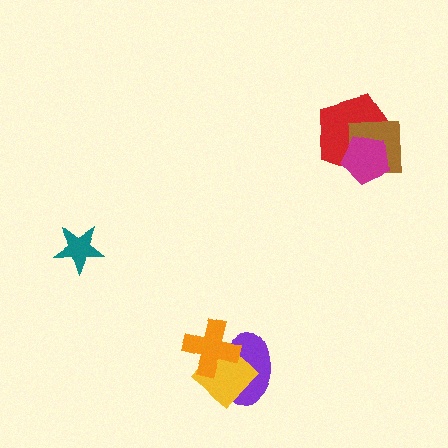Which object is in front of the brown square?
The magenta pentagon is in front of the brown square.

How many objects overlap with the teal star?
0 objects overlap with the teal star.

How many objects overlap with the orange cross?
2 objects overlap with the orange cross.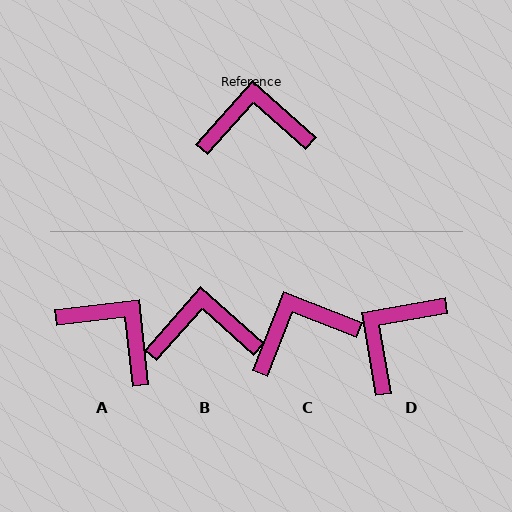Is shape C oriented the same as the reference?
No, it is off by about 20 degrees.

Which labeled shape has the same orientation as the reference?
B.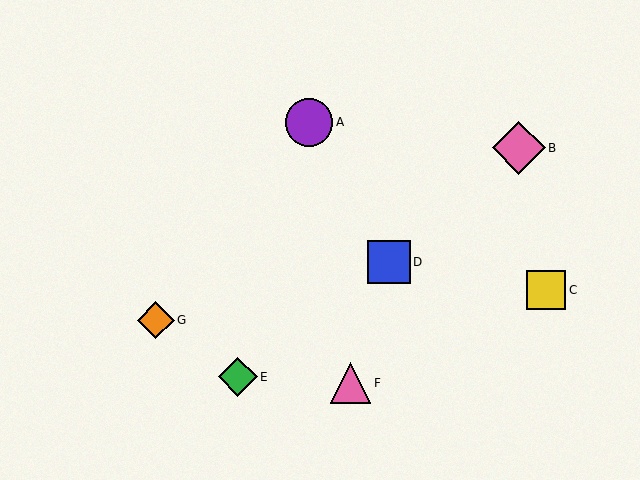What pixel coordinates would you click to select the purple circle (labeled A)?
Click at (309, 122) to select the purple circle A.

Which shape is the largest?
The pink diamond (labeled B) is the largest.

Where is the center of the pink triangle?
The center of the pink triangle is at (351, 383).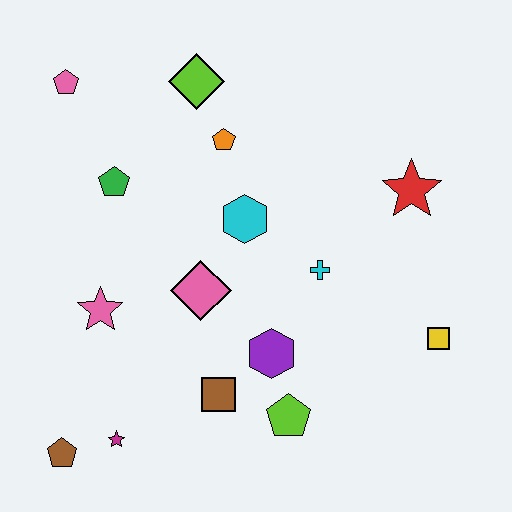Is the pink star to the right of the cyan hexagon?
No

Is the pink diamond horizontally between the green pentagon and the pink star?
No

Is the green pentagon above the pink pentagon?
No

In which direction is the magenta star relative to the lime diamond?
The magenta star is below the lime diamond.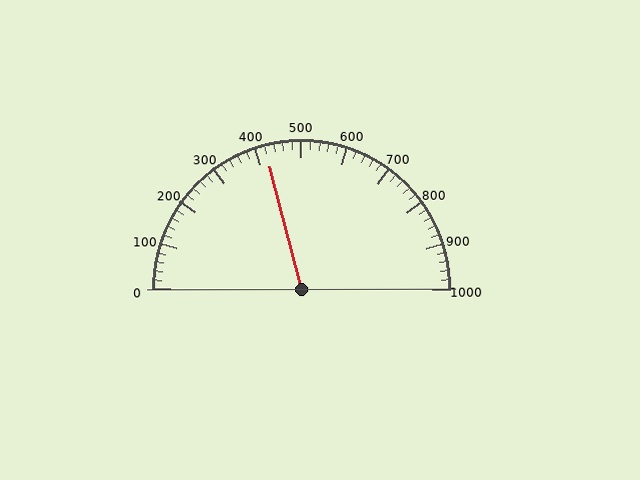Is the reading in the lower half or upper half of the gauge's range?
The reading is in the lower half of the range (0 to 1000).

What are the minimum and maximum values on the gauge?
The gauge ranges from 0 to 1000.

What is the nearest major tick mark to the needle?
The nearest major tick mark is 400.